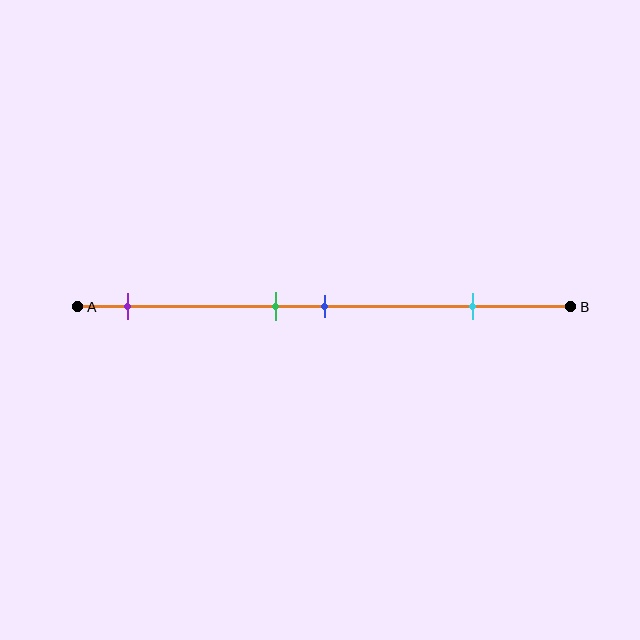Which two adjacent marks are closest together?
The green and blue marks are the closest adjacent pair.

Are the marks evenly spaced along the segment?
No, the marks are not evenly spaced.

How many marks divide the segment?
There are 4 marks dividing the segment.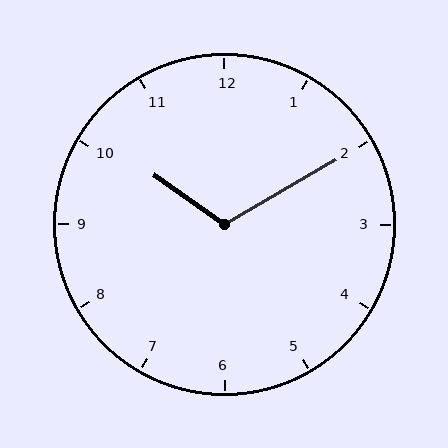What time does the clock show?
10:10.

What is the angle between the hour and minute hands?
Approximately 115 degrees.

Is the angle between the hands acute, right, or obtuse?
It is obtuse.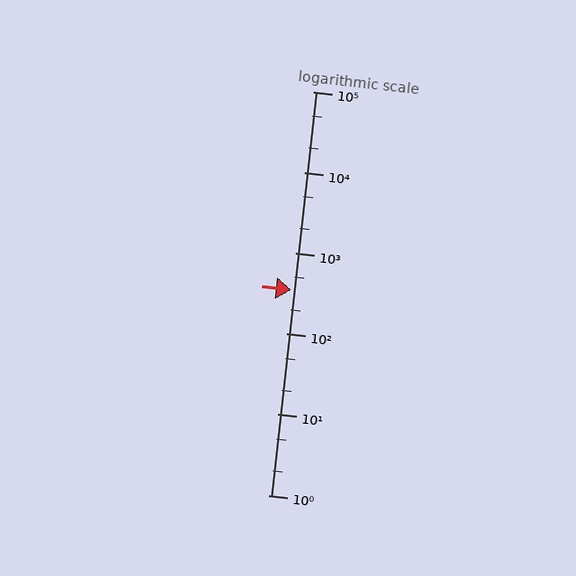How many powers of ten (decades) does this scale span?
The scale spans 5 decades, from 1 to 100000.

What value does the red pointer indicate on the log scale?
The pointer indicates approximately 350.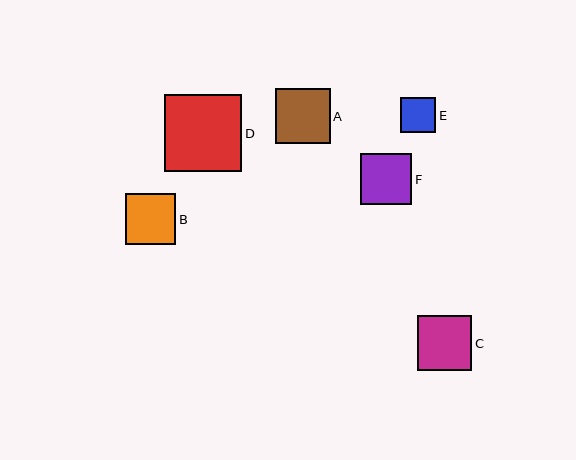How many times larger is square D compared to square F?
Square D is approximately 1.5 times the size of square F.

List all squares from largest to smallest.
From largest to smallest: D, A, C, F, B, E.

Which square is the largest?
Square D is the largest with a size of approximately 77 pixels.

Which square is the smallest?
Square E is the smallest with a size of approximately 35 pixels.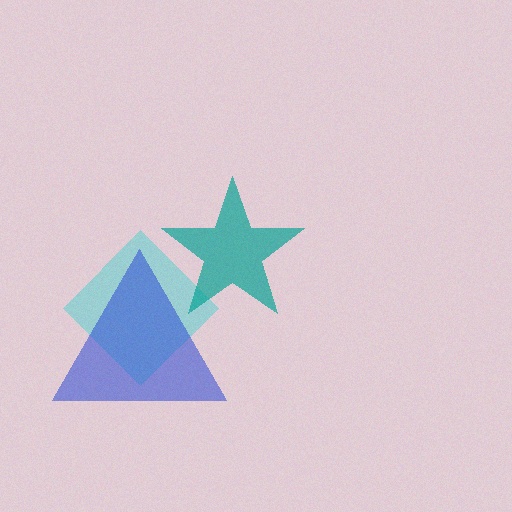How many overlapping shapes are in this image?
There are 3 overlapping shapes in the image.